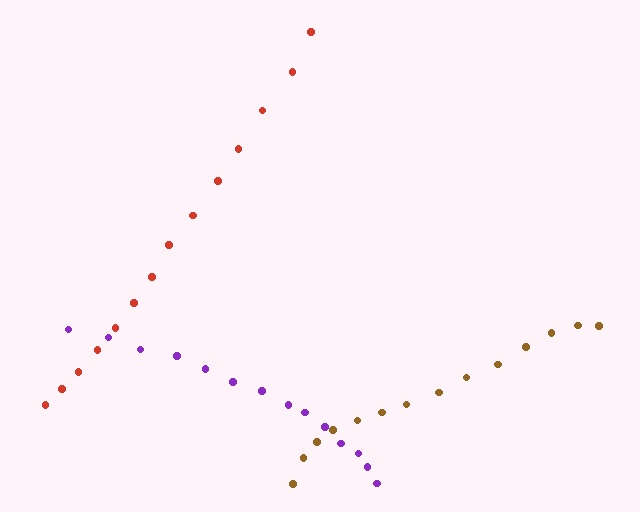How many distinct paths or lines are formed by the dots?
There are 3 distinct paths.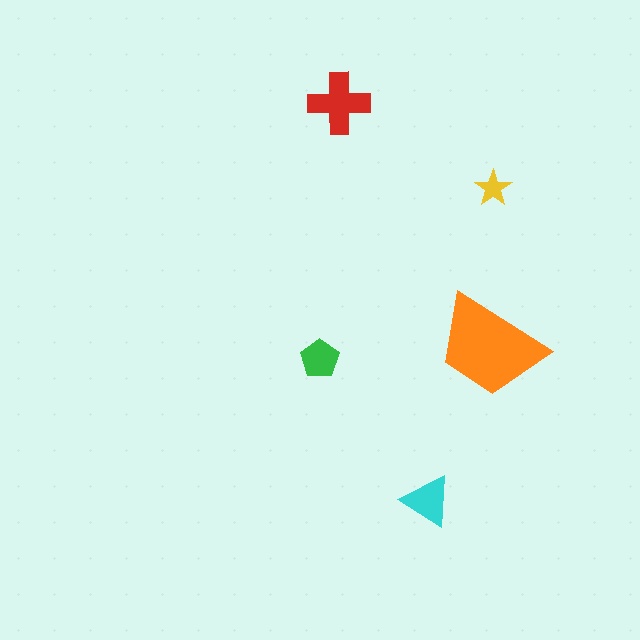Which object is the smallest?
The yellow star.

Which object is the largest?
The orange trapezoid.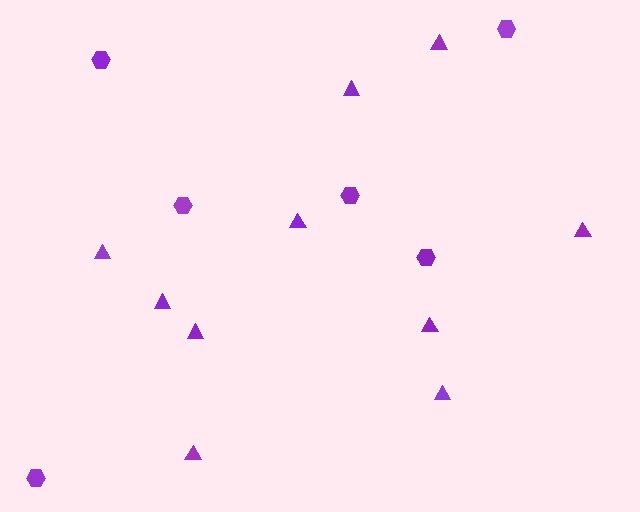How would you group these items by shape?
There are 2 groups: one group of hexagons (6) and one group of triangles (10).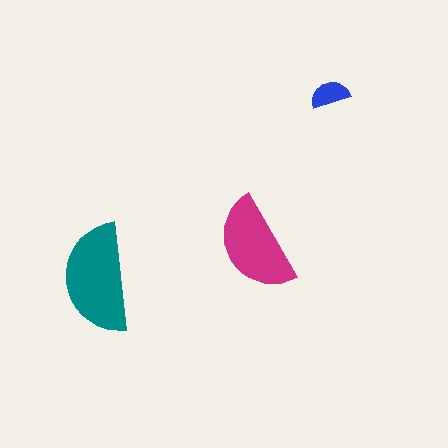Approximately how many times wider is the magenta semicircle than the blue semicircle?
About 2.5 times wider.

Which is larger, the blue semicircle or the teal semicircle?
The teal one.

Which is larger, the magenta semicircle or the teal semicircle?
The teal one.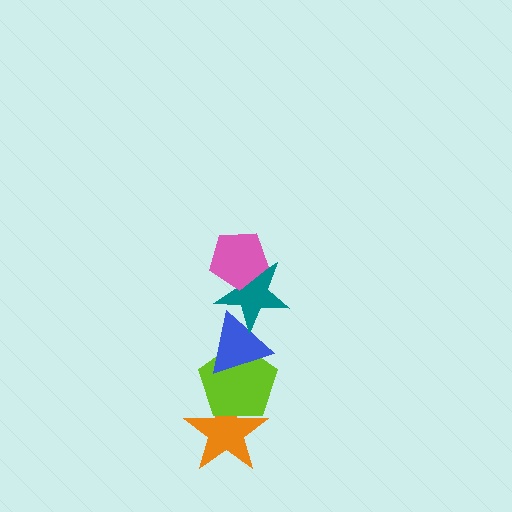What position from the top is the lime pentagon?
The lime pentagon is 4th from the top.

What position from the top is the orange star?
The orange star is 5th from the top.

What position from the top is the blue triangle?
The blue triangle is 3rd from the top.